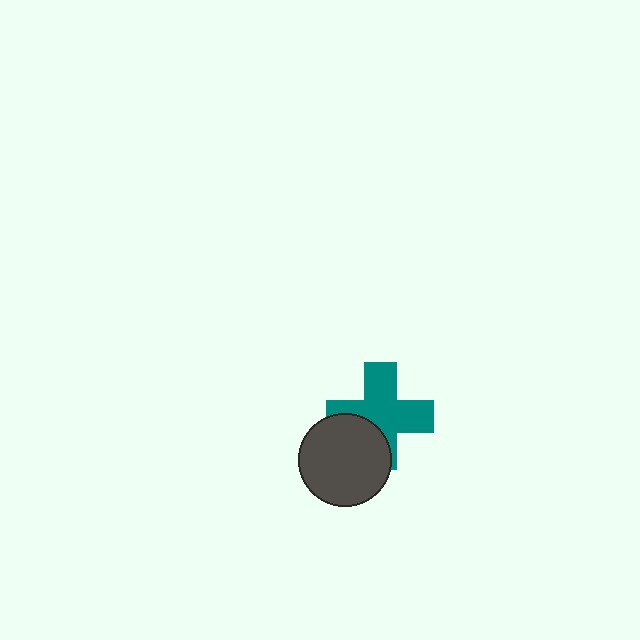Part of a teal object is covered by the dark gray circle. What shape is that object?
It is a cross.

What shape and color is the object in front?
The object in front is a dark gray circle.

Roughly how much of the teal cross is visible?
Most of it is visible (roughly 70%).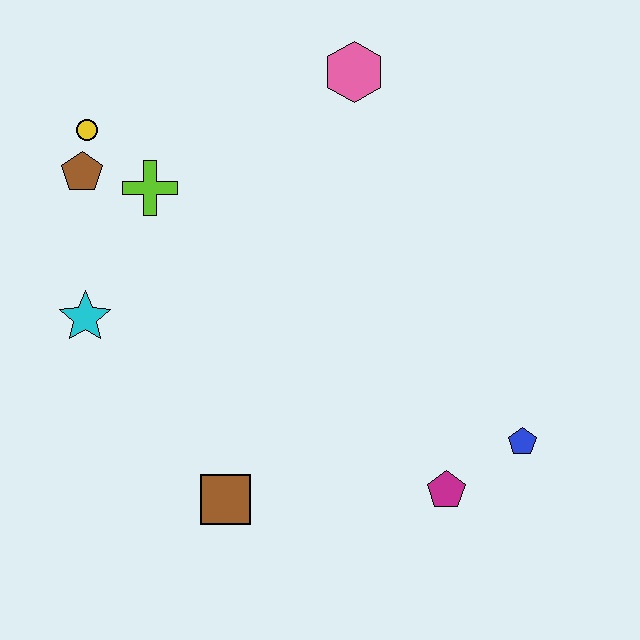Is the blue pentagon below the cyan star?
Yes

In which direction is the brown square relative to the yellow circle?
The brown square is below the yellow circle.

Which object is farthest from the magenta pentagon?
The yellow circle is farthest from the magenta pentagon.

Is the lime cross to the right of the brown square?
No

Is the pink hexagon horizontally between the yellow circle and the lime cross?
No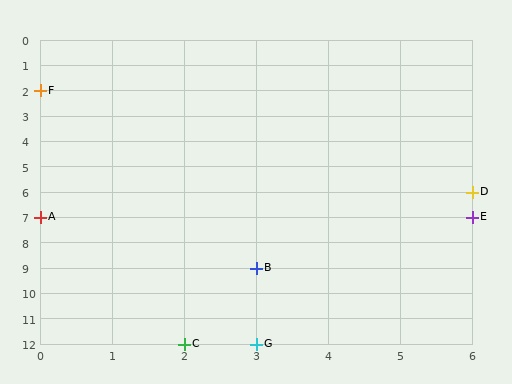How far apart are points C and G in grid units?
Points C and G are 1 column apart.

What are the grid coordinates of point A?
Point A is at grid coordinates (0, 7).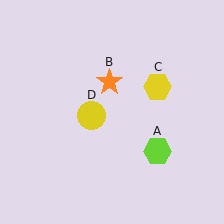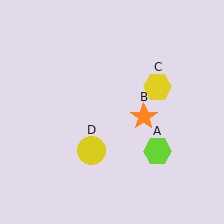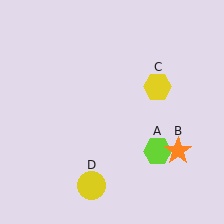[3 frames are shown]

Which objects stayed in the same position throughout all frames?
Lime hexagon (object A) and yellow hexagon (object C) remained stationary.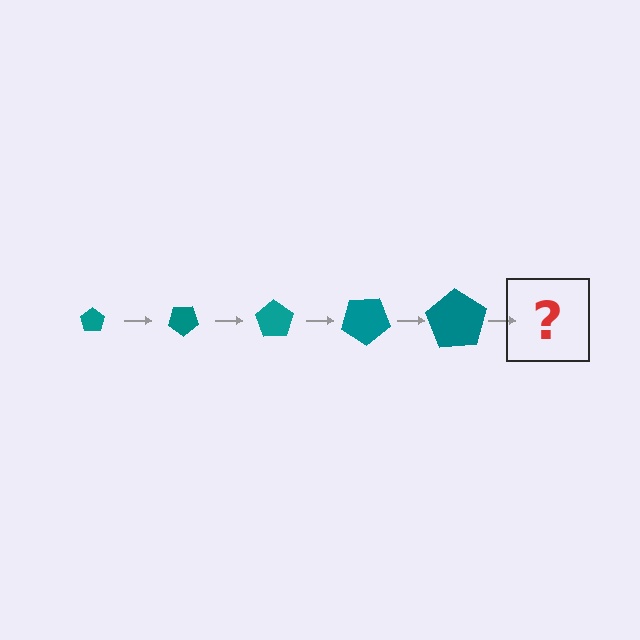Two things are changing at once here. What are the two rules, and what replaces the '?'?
The two rules are that the pentagon grows larger each step and it rotates 35 degrees each step. The '?' should be a pentagon, larger than the previous one and rotated 175 degrees from the start.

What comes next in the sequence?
The next element should be a pentagon, larger than the previous one and rotated 175 degrees from the start.